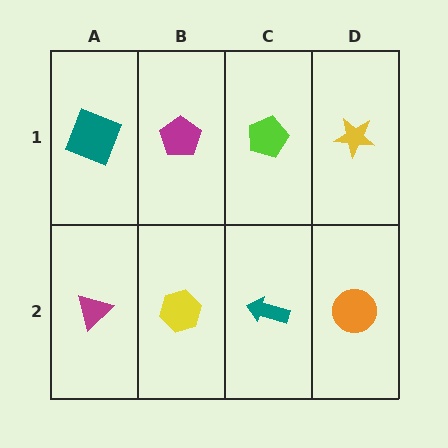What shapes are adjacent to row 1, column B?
A yellow hexagon (row 2, column B), a teal square (row 1, column A), a lime pentagon (row 1, column C).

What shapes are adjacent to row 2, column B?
A magenta pentagon (row 1, column B), a magenta triangle (row 2, column A), a teal arrow (row 2, column C).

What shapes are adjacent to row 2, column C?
A lime pentagon (row 1, column C), a yellow hexagon (row 2, column B), an orange circle (row 2, column D).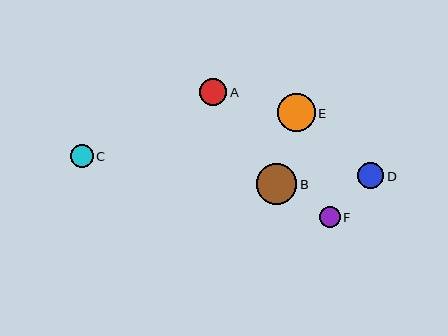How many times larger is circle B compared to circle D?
Circle B is approximately 1.5 times the size of circle D.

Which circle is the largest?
Circle B is the largest with a size of approximately 40 pixels.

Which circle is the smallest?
Circle F is the smallest with a size of approximately 21 pixels.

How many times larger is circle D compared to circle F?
Circle D is approximately 1.3 times the size of circle F.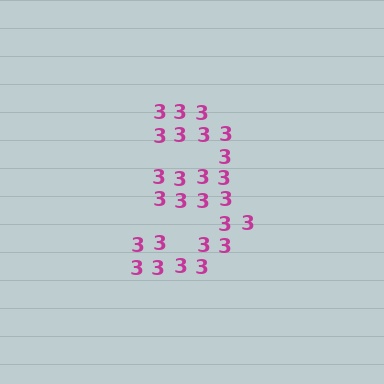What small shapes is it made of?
It is made of small digit 3's.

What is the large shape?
The large shape is the digit 3.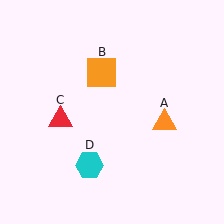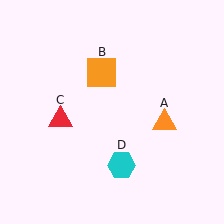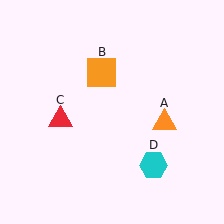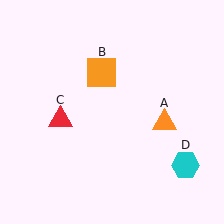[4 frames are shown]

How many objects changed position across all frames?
1 object changed position: cyan hexagon (object D).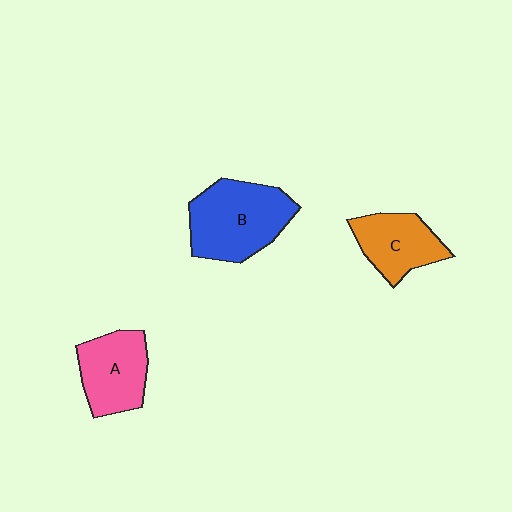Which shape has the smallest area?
Shape C (orange).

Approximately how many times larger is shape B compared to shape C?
Approximately 1.5 times.